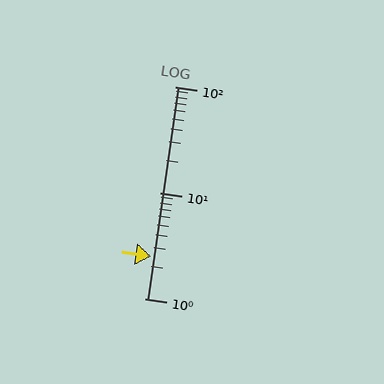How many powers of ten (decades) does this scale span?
The scale spans 2 decades, from 1 to 100.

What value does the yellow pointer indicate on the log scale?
The pointer indicates approximately 2.5.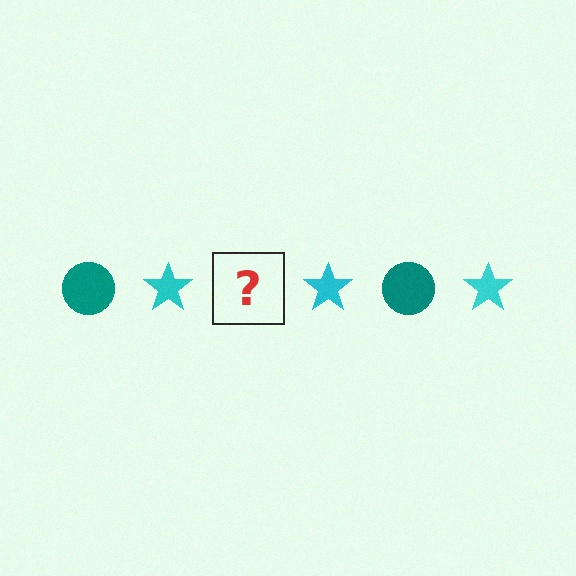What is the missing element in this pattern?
The missing element is a teal circle.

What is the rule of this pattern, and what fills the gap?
The rule is that the pattern alternates between teal circle and cyan star. The gap should be filled with a teal circle.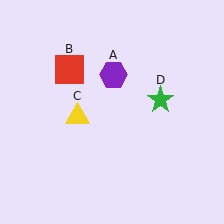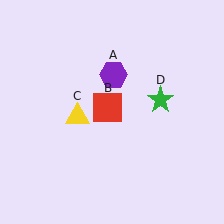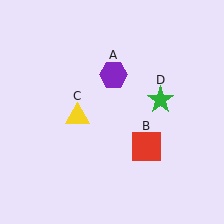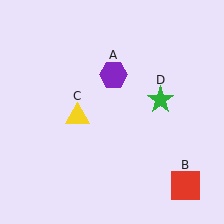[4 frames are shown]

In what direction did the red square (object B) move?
The red square (object B) moved down and to the right.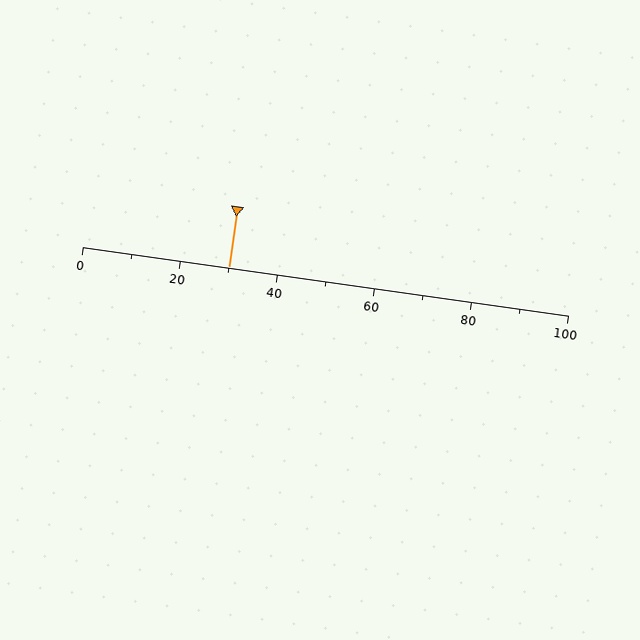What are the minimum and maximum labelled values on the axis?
The axis runs from 0 to 100.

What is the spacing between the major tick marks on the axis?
The major ticks are spaced 20 apart.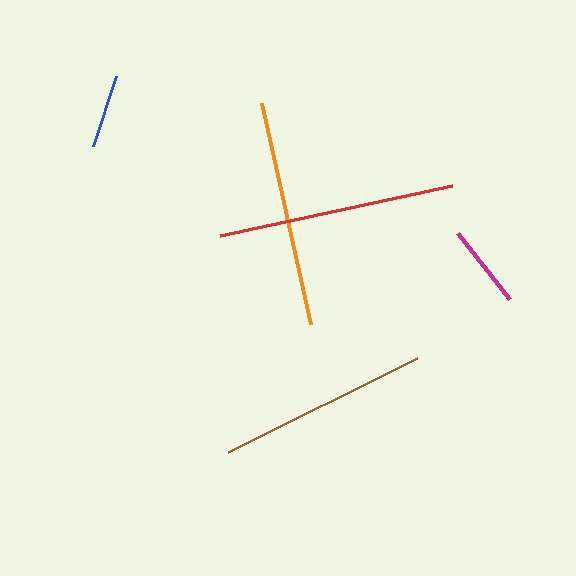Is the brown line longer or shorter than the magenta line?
The brown line is longer than the magenta line.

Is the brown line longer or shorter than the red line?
The red line is longer than the brown line.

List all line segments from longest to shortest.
From longest to shortest: red, orange, brown, magenta, blue.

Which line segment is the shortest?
The blue line is the shortest at approximately 73 pixels.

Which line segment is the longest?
The red line is the longest at approximately 237 pixels.